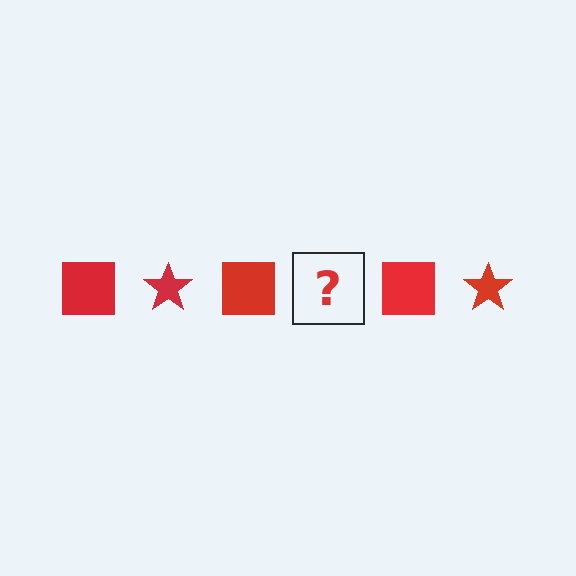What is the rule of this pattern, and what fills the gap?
The rule is that the pattern cycles through square, star shapes in red. The gap should be filled with a red star.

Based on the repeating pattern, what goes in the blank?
The blank should be a red star.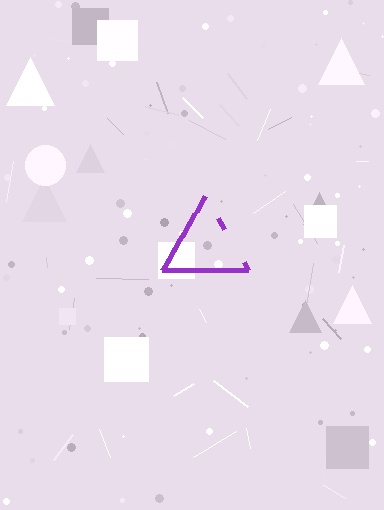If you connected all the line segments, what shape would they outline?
They would outline a triangle.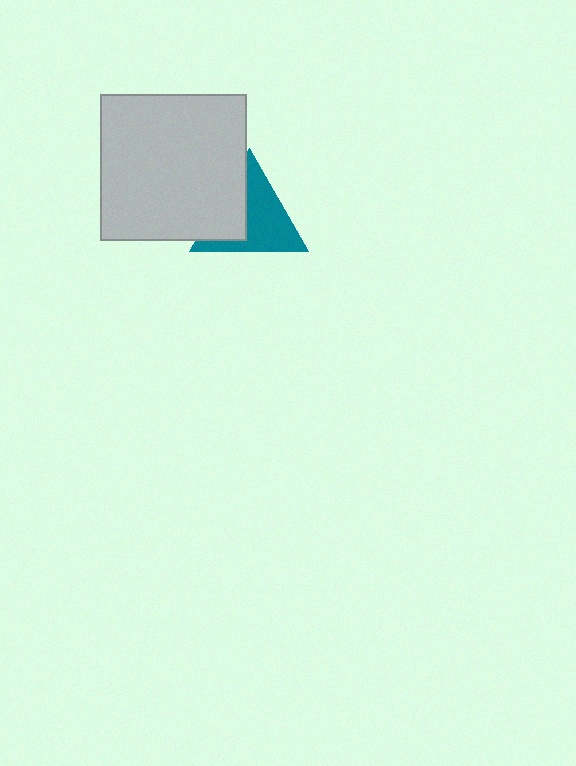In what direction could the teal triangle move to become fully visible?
The teal triangle could move right. That would shift it out from behind the light gray square entirely.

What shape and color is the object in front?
The object in front is a light gray square.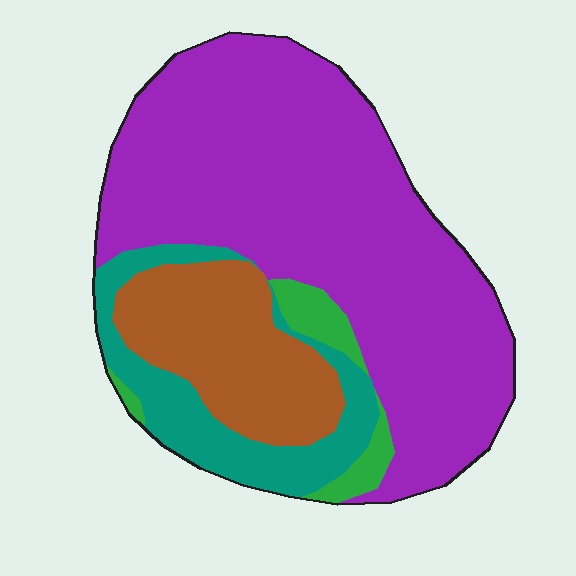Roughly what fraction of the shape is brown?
Brown takes up about one sixth (1/6) of the shape.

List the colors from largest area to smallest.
From largest to smallest: purple, brown, teal, green.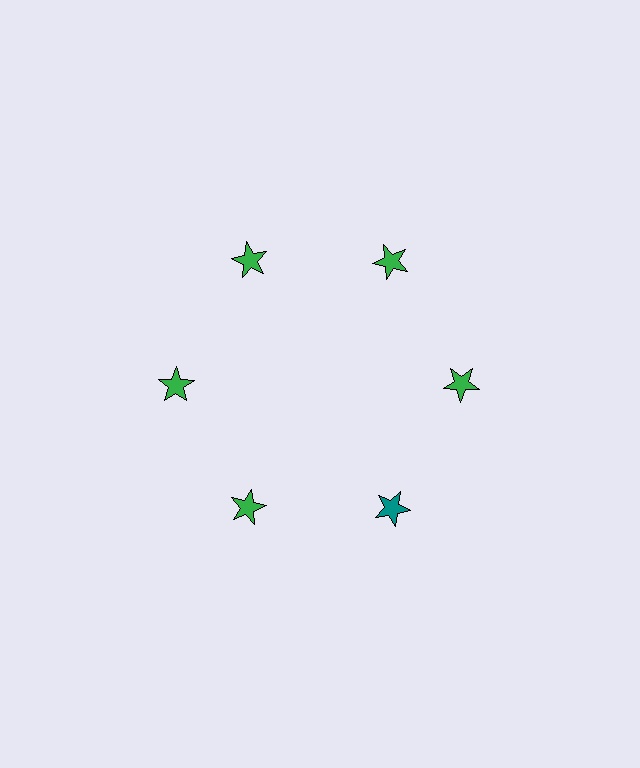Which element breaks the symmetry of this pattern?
The teal star at roughly the 5 o'clock position breaks the symmetry. All other shapes are green stars.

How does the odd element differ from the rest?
It has a different color: teal instead of green.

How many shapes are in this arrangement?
There are 6 shapes arranged in a ring pattern.